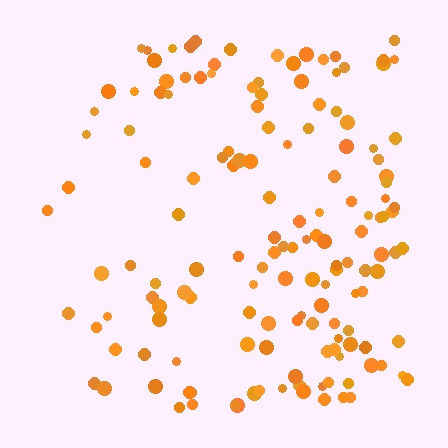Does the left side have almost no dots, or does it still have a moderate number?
Still a moderate number, just noticeably fewer than the right.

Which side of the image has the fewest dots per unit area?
The left.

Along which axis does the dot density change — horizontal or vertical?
Horizontal.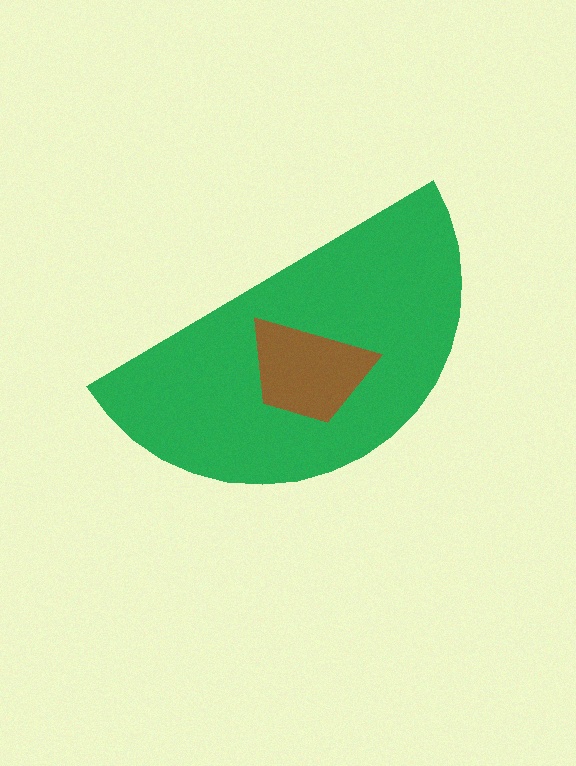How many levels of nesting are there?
2.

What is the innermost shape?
The brown trapezoid.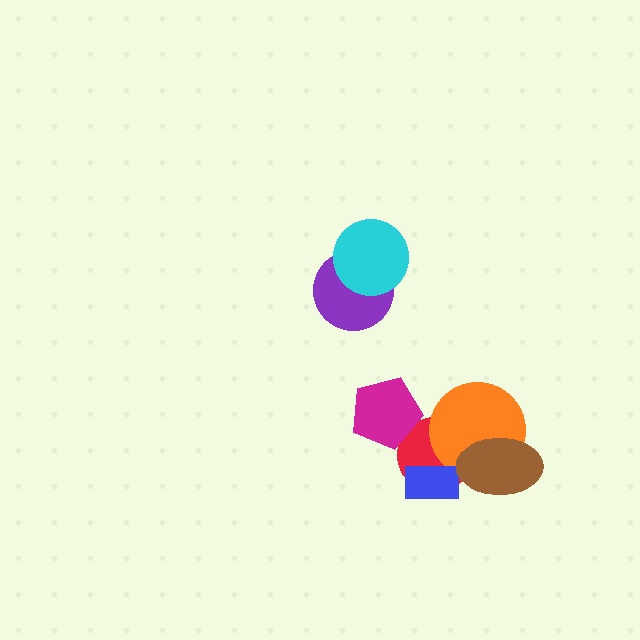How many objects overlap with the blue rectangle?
1 object overlaps with the blue rectangle.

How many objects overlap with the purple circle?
1 object overlaps with the purple circle.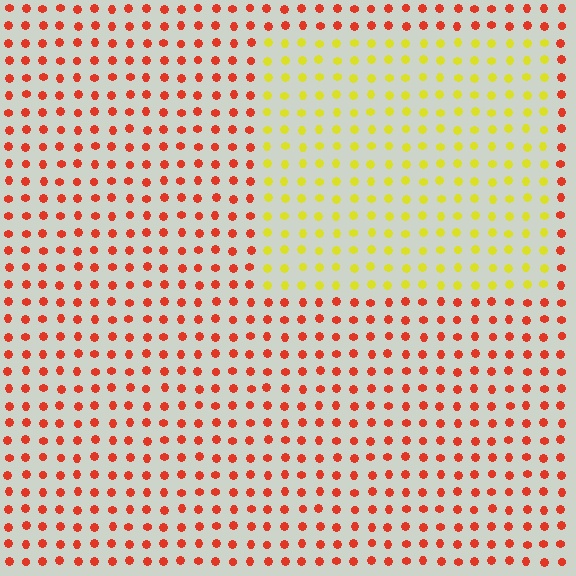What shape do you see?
I see a rectangle.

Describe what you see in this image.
The image is filled with small red elements in a uniform arrangement. A rectangle-shaped region is visible where the elements are tinted to a slightly different hue, forming a subtle color boundary.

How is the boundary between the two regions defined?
The boundary is defined purely by a slight shift in hue (about 57 degrees). Spacing, size, and orientation are identical on both sides.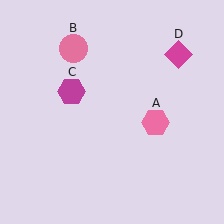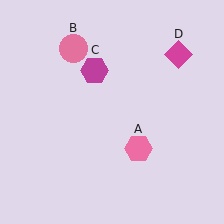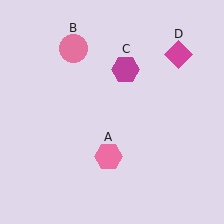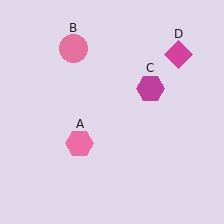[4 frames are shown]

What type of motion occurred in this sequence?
The pink hexagon (object A), magenta hexagon (object C) rotated clockwise around the center of the scene.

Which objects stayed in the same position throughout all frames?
Pink circle (object B) and magenta diamond (object D) remained stationary.